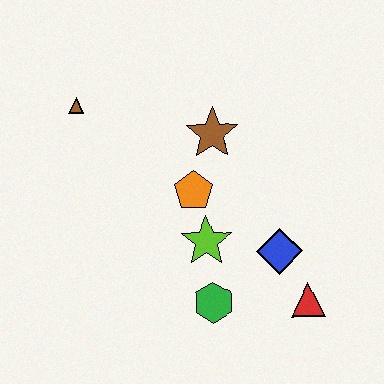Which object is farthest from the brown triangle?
The red triangle is farthest from the brown triangle.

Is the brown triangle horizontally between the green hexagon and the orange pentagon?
No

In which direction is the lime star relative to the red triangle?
The lime star is to the left of the red triangle.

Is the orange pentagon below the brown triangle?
Yes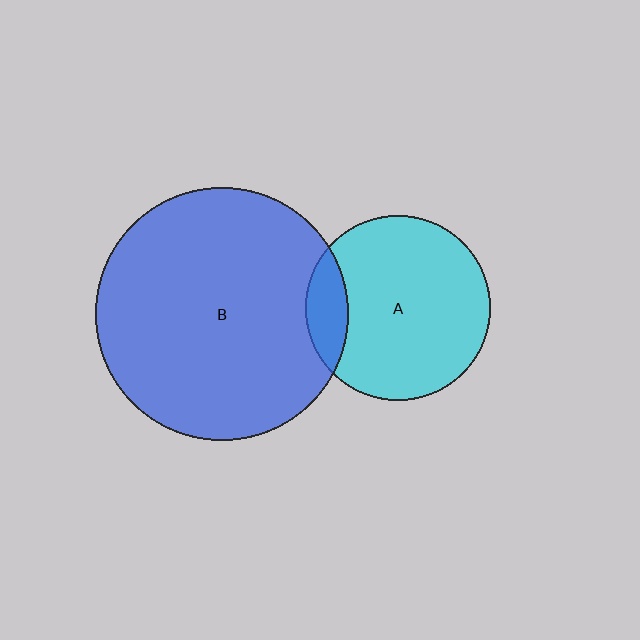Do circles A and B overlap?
Yes.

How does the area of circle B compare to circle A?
Approximately 1.9 times.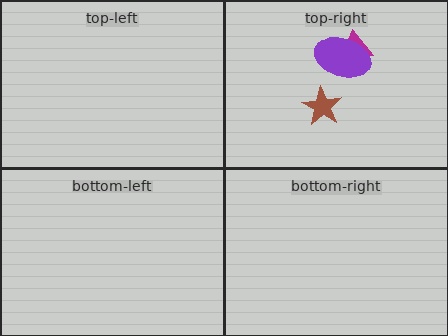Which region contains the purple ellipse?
The top-right region.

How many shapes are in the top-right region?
3.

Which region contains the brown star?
The top-right region.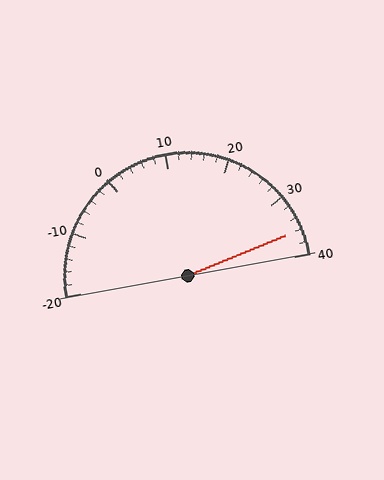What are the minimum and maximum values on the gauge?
The gauge ranges from -20 to 40.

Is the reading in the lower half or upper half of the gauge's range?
The reading is in the upper half of the range (-20 to 40).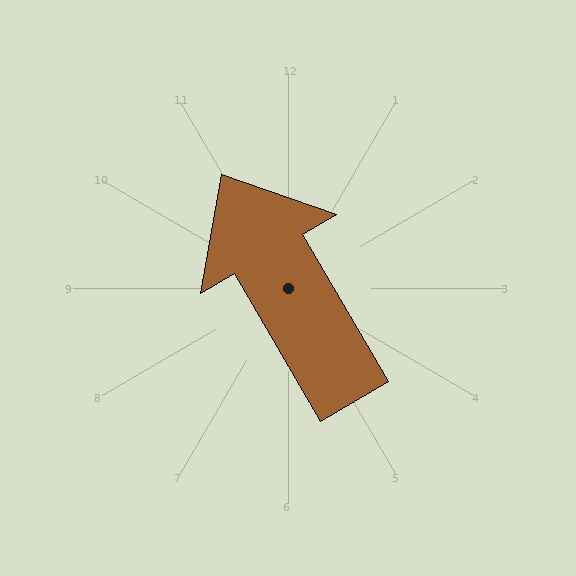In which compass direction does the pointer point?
Northwest.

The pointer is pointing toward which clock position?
Roughly 11 o'clock.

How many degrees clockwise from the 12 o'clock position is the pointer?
Approximately 330 degrees.